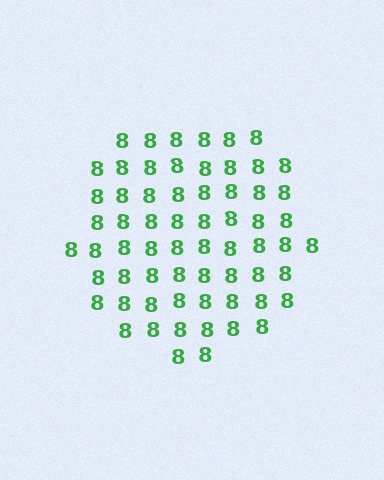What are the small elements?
The small elements are digit 8's.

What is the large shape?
The large shape is a circle.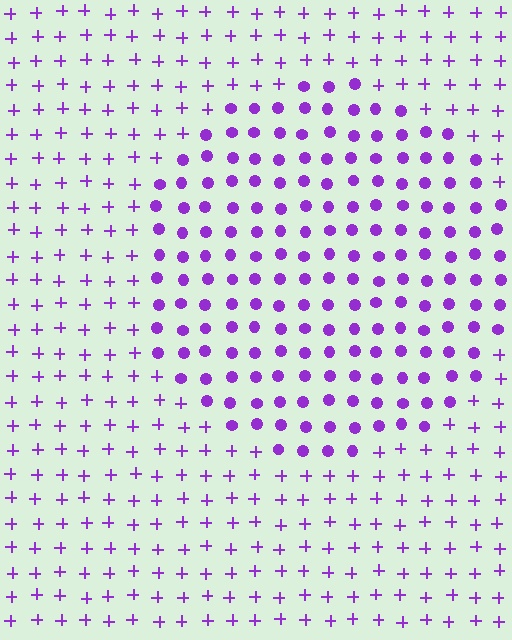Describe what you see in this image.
The image is filled with small purple elements arranged in a uniform grid. A circle-shaped region contains circles, while the surrounding area contains plus signs. The boundary is defined purely by the change in element shape.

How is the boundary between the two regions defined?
The boundary is defined by a change in element shape: circles inside vs. plus signs outside. All elements share the same color and spacing.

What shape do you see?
I see a circle.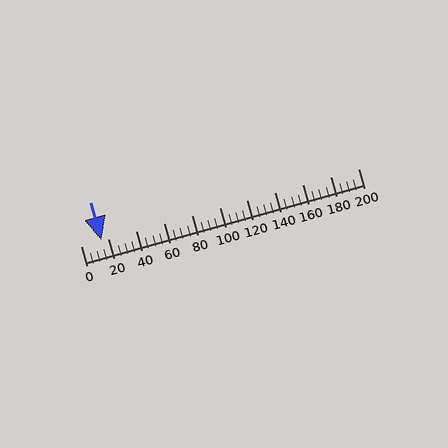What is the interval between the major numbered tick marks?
The major tick marks are spaced 20 units apart.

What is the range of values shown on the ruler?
The ruler shows values from 0 to 200.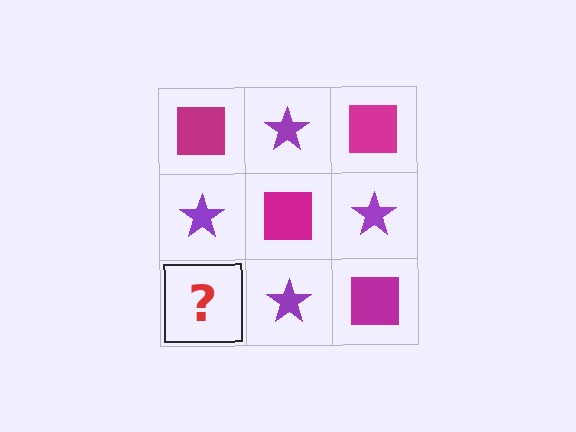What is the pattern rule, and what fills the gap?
The rule is that it alternates magenta square and purple star in a checkerboard pattern. The gap should be filled with a magenta square.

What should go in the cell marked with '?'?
The missing cell should contain a magenta square.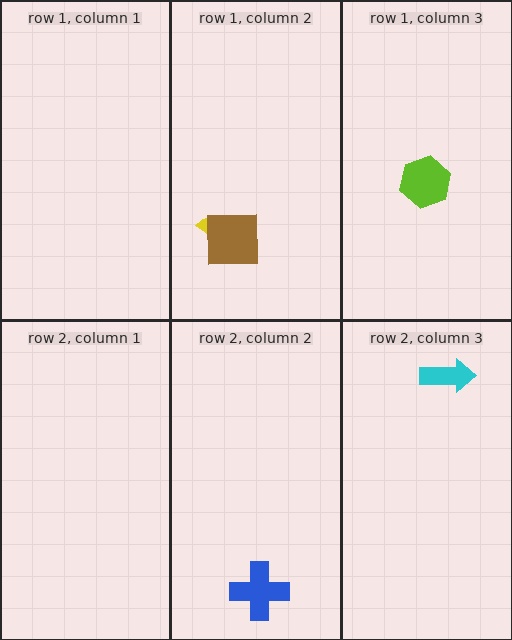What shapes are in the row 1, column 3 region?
The lime hexagon.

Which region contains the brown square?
The row 1, column 2 region.